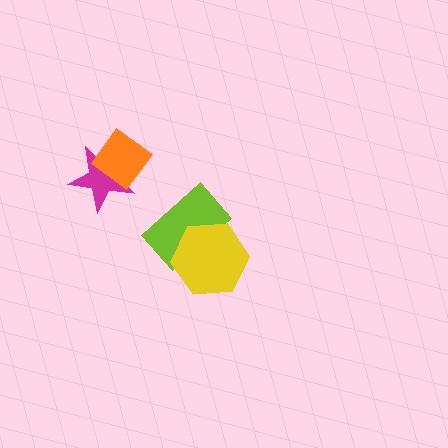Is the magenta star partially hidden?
Yes, it is partially covered by another shape.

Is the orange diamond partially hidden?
No, no other shape covers it.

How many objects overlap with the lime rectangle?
1 object overlaps with the lime rectangle.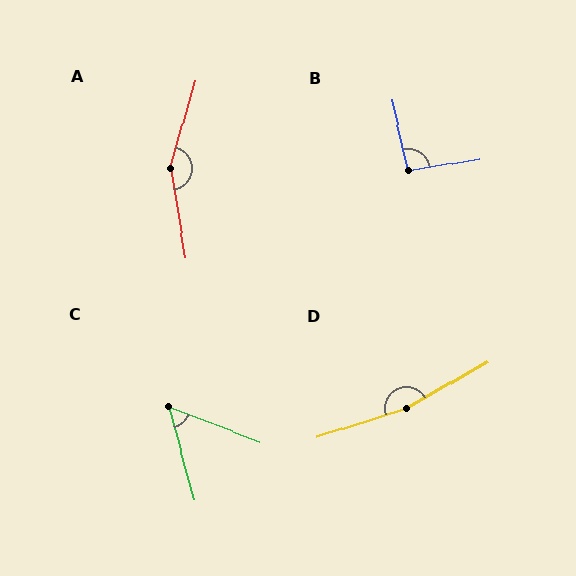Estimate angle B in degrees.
Approximately 93 degrees.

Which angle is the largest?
D, at approximately 168 degrees.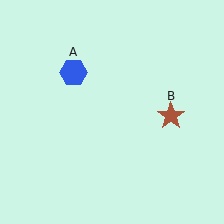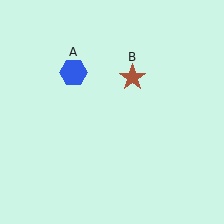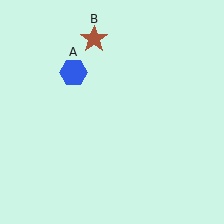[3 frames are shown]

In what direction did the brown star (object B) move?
The brown star (object B) moved up and to the left.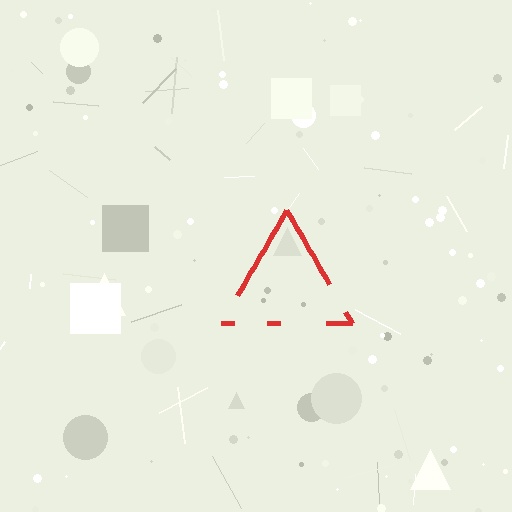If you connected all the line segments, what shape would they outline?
They would outline a triangle.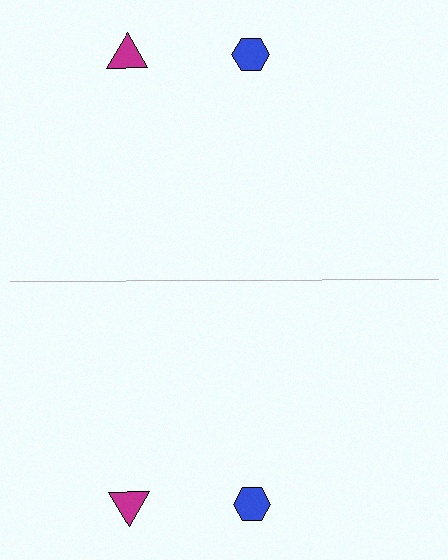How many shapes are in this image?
There are 4 shapes in this image.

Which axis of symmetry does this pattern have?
The pattern has a horizontal axis of symmetry running through the center of the image.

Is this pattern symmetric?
Yes, this pattern has bilateral (reflection) symmetry.